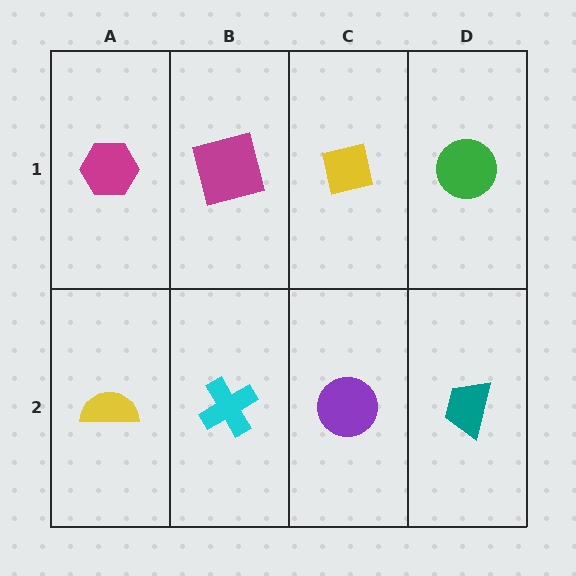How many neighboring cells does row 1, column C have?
3.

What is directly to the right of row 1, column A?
A magenta square.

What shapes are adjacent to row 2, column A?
A magenta hexagon (row 1, column A), a cyan cross (row 2, column B).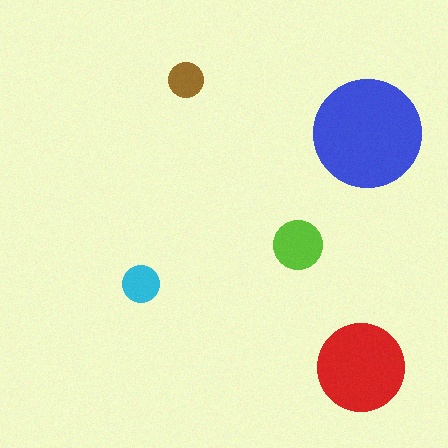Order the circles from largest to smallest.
the blue one, the red one, the lime one, the cyan one, the brown one.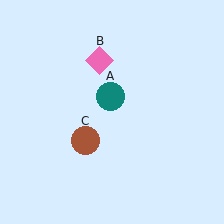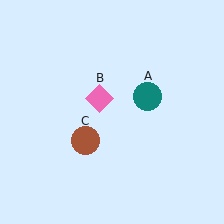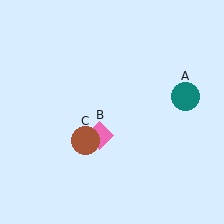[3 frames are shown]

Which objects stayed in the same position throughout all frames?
Brown circle (object C) remained stationary.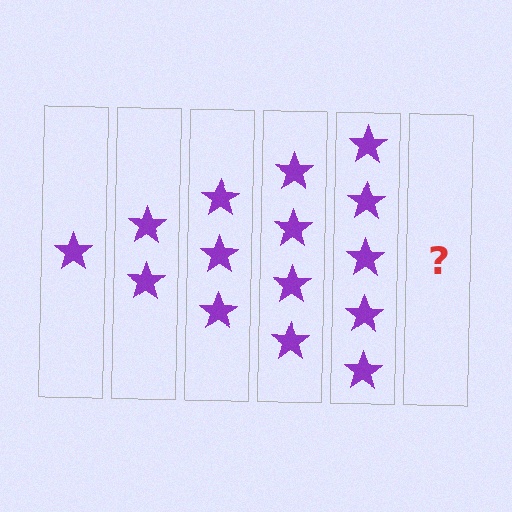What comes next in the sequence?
The next element should be 6 stars.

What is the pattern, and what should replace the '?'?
The pattern is that each step adds one more star. The '?' should be 6 stars.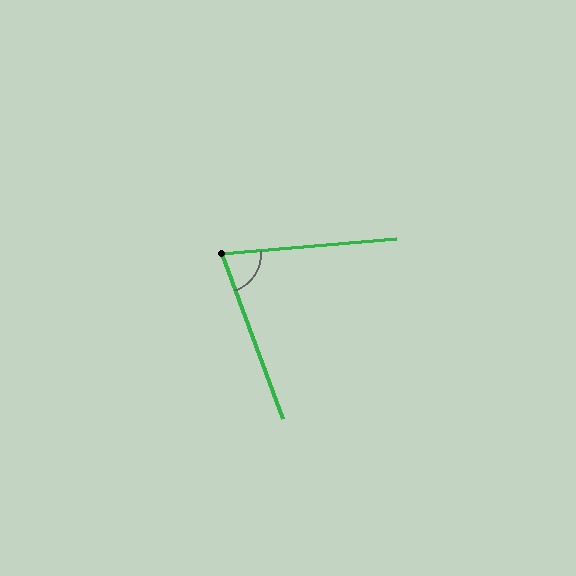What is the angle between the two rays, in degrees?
Approximately 75 degrees.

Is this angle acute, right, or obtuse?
It is acute.